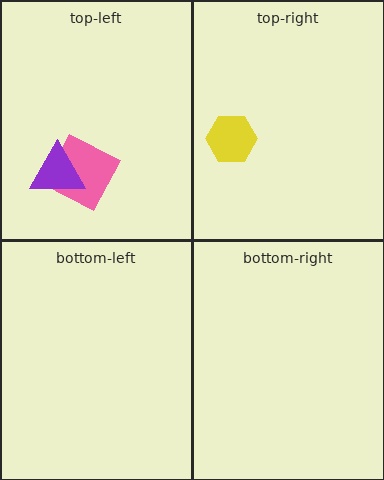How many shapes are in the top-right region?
1.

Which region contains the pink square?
The top-left region.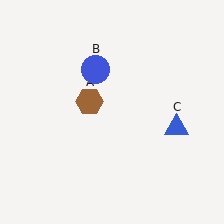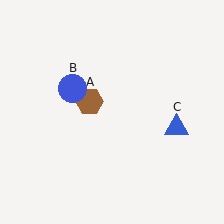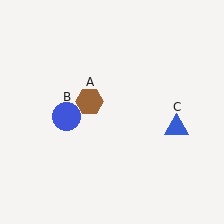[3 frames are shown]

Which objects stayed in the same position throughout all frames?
Brown hexagon (object A) and blue triangle (object C) remained stationary.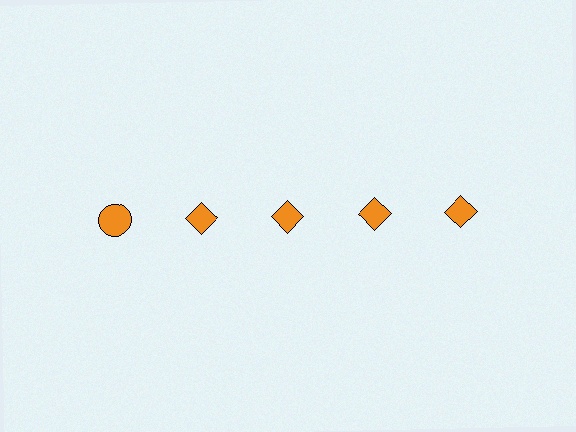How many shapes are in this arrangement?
There are 5 shapes arranged in a grid pattern.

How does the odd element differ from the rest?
It has a different shape: circle instead of diamond.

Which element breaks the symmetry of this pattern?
The orange circle in the top row, leftmost column breaks the symmetry. All other shapes are orange diamonds.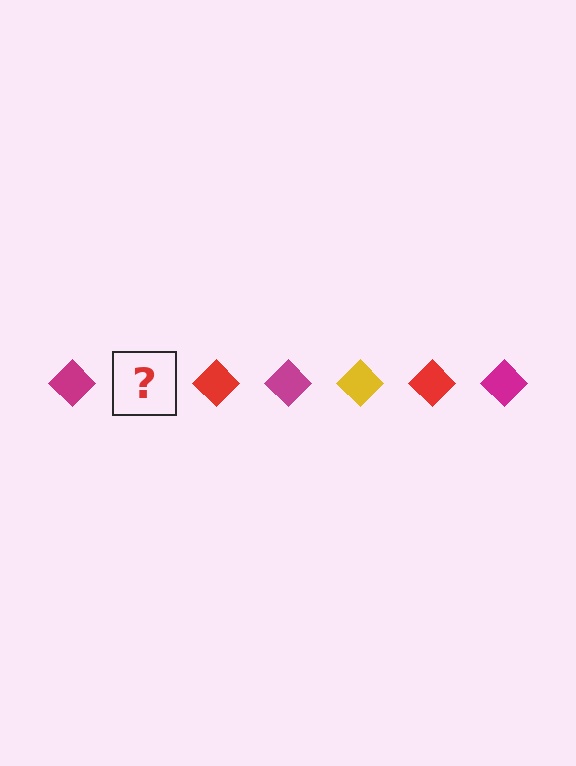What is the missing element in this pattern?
The missing element is a yellow diamond.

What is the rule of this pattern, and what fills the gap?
The rule is that the pattern cycles through magenta, yellow, red diamonds. The gap should be filled with a yellow diamond.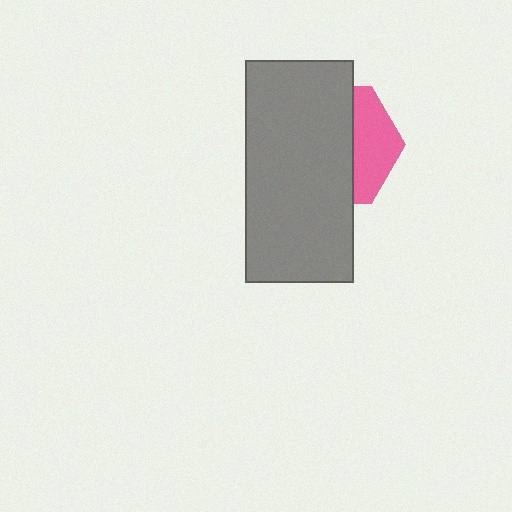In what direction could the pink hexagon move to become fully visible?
The pink hexagon could move right. That would shift it out from behind the gray rectangle entirely.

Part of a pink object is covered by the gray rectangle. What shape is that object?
It is a hexagon.